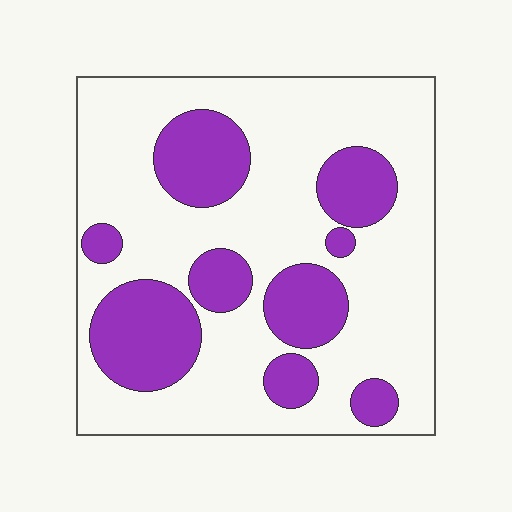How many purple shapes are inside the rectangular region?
9.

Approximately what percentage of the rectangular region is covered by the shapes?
Approximately 30%.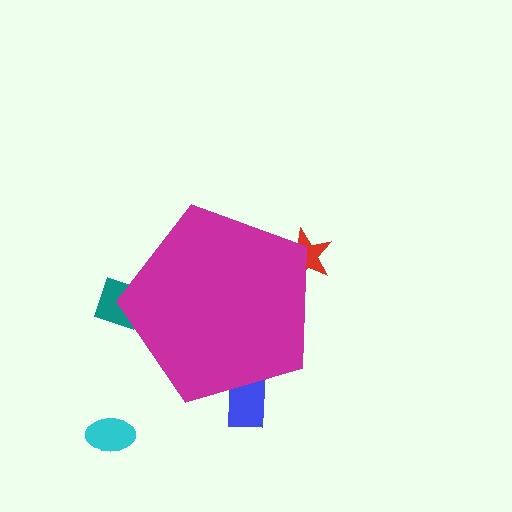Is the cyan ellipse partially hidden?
No, the cyan ellipse is fully visible.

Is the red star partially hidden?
Yes, the red star is partially hidden behind the magenta pentagon.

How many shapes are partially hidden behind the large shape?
3 shapes are partially hidden.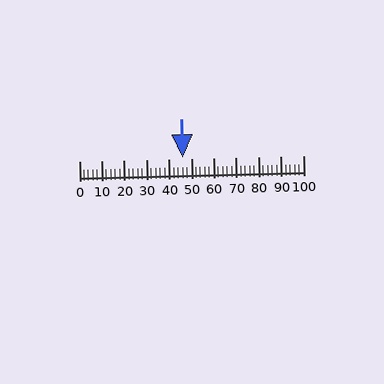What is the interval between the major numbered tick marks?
The major tick marks are spaced 10 units apart.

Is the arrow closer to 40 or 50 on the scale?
The arrow is closer to 50.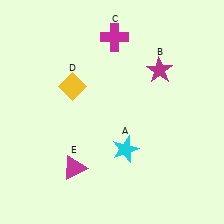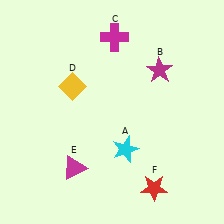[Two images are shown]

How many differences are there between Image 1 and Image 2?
There is 1 difference between the two images.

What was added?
A red star (F) was added in Image 2.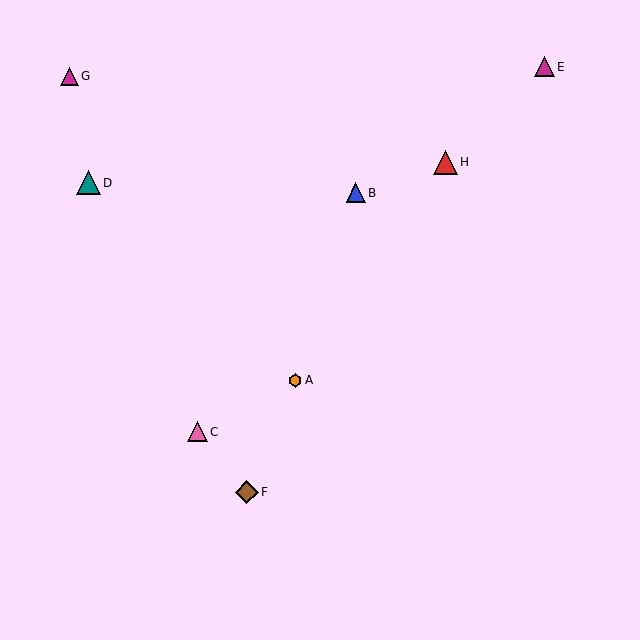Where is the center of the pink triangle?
The center of the pink triangle is at (198, 432).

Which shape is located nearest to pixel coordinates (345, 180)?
The blue triangle (labeled B) at (356, 193) is nearest to that location.